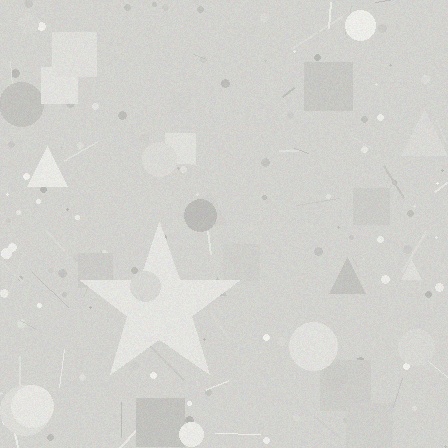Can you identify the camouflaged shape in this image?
The camouflaged shape is a star.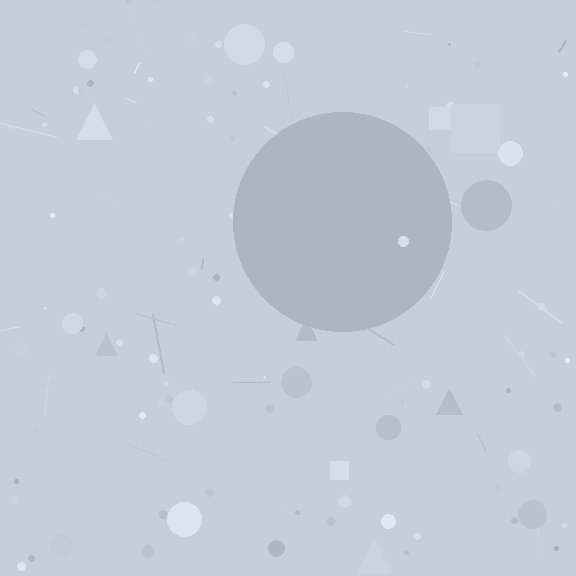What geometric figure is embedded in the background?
A circle is embedded in the background.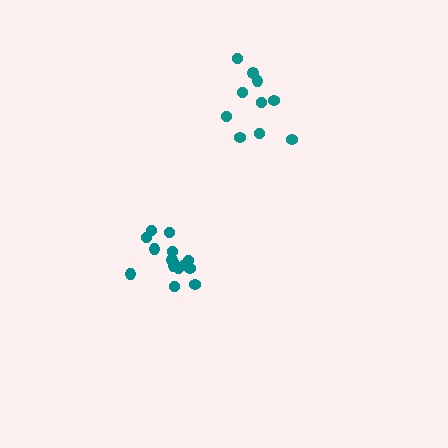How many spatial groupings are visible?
There are 2 spatial groupings.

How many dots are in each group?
Group 1: 15 dots, Group 2: 10 dots (25 total).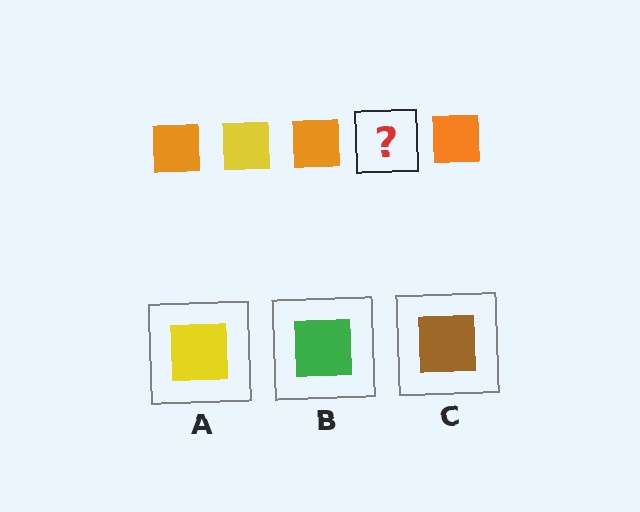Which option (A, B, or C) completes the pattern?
A.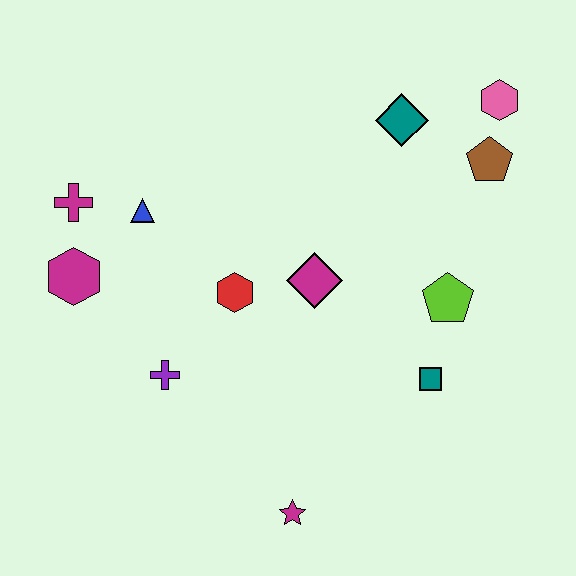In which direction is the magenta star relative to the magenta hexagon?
The magenta star is below the magenta hexagon.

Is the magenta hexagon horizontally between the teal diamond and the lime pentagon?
No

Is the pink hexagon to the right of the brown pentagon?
Yes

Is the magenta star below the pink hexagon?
Yes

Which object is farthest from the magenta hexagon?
The pink hexagon is farthest from the magenta hexagon.